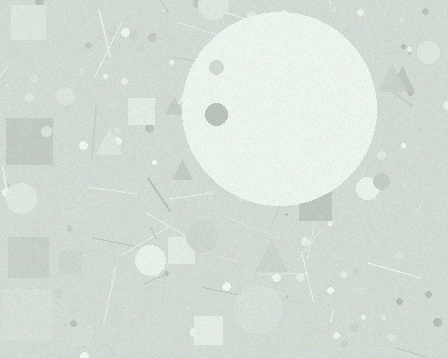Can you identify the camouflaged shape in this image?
The camouflaged shape is a circle.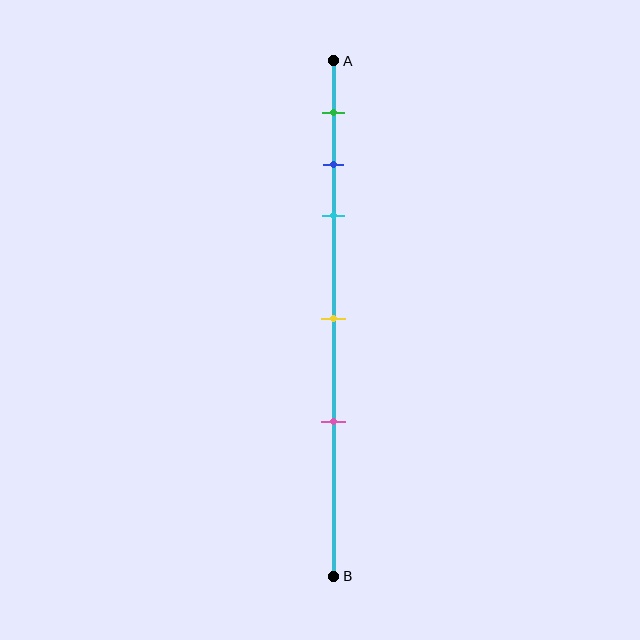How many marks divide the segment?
There are 5 marks dividing the segment.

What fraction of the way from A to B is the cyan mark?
The cyan mark is approximately 30% (0.3) of the way from A to B.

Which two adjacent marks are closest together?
The blue and cyan marks are the closest adjacent pair.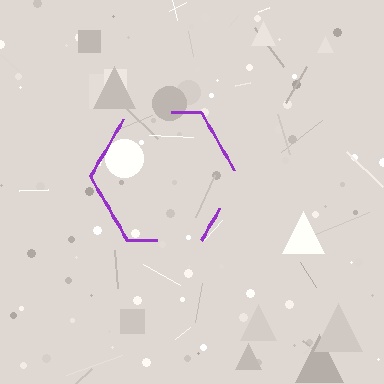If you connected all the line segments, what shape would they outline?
They would outline a hexagon.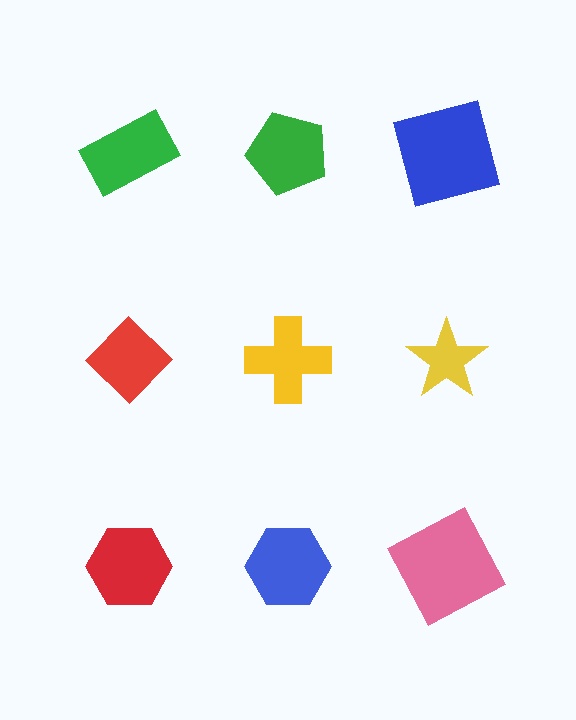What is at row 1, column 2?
A green pentagon.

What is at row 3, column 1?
A red hexagon.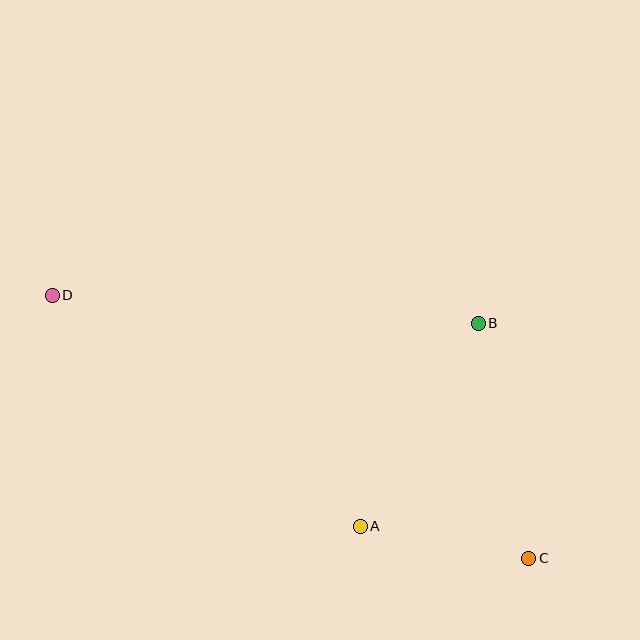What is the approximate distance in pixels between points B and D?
The distance between B and D is approximately 427 pixels.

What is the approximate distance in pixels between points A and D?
The distance between A and D is approximately 385 pixels.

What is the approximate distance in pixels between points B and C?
The distance between B and C is approximately 240 pixels.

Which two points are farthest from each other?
Points C and D are farthest from each other.